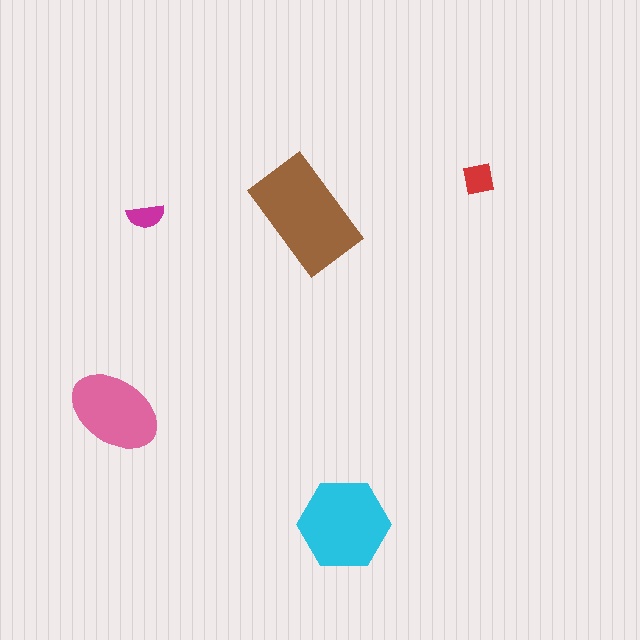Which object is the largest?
The brown rectangle.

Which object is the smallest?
The magenta semicircle.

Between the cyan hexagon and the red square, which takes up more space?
The cyan hexagon.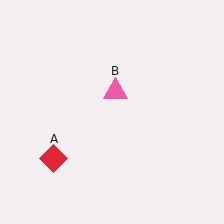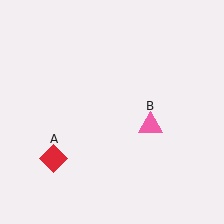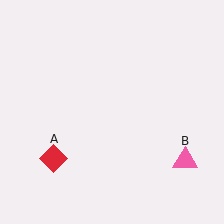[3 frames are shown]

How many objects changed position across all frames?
1 object changed position: pink triangle (object B).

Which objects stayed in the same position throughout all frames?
Red diamond (object A) remained stationary.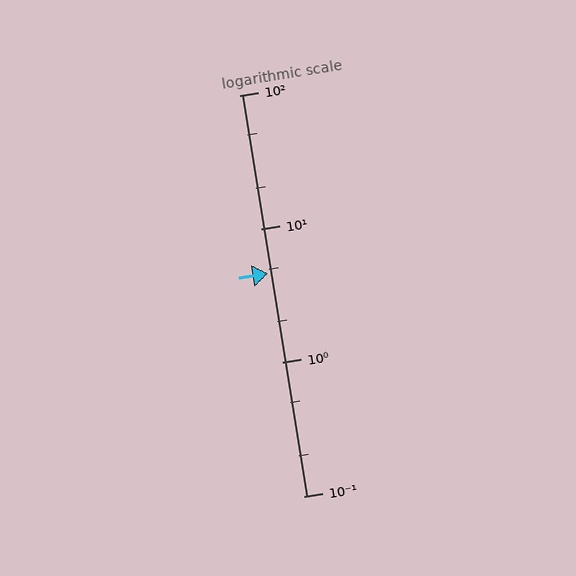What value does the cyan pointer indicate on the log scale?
The pointer indicates approximately 4.6.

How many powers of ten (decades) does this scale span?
The scale spans 3 decades, from 0.1 to 100.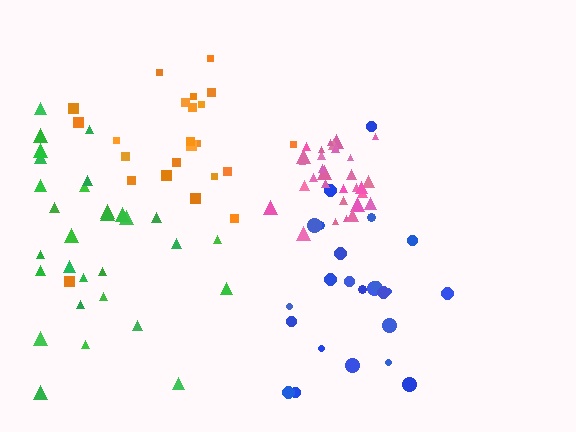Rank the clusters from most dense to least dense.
pink, orange, green, blue.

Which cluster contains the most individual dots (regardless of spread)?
Green (31).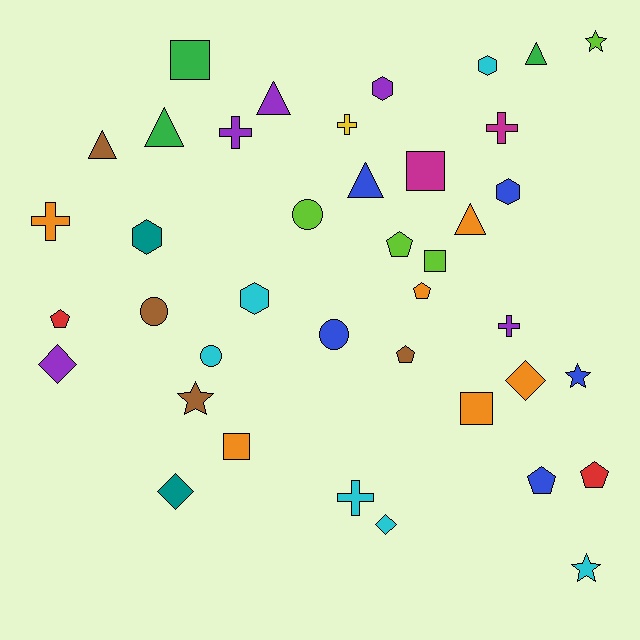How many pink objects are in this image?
There are no pink objects.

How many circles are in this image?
There are 4 circles.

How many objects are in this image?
There are 40 objects.